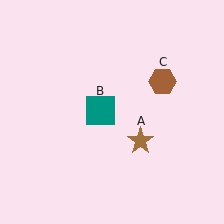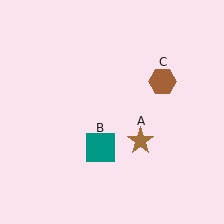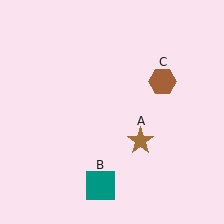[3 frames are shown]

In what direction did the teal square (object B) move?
The teal square (object B) moved down.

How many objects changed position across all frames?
1 object changed position: teal square (object B).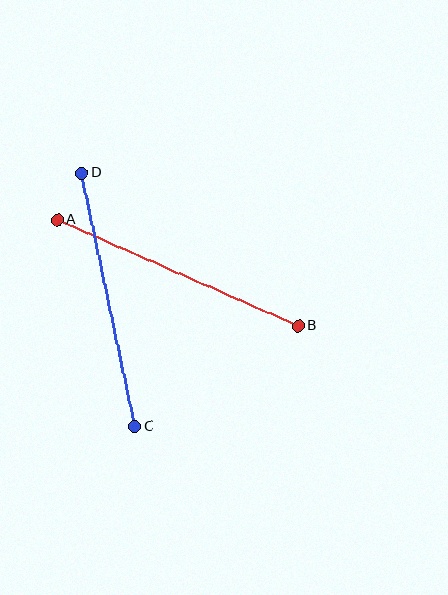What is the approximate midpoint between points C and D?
The midpoint is at approximately (108, 300) pixels.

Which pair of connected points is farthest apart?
Points A and B are farthest apart.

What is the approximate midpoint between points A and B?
The midpoint is at approximately (178, 273) pixels.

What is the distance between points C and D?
The distance is approximately 259 pixels.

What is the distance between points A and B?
The distance is approximately 263 pixels.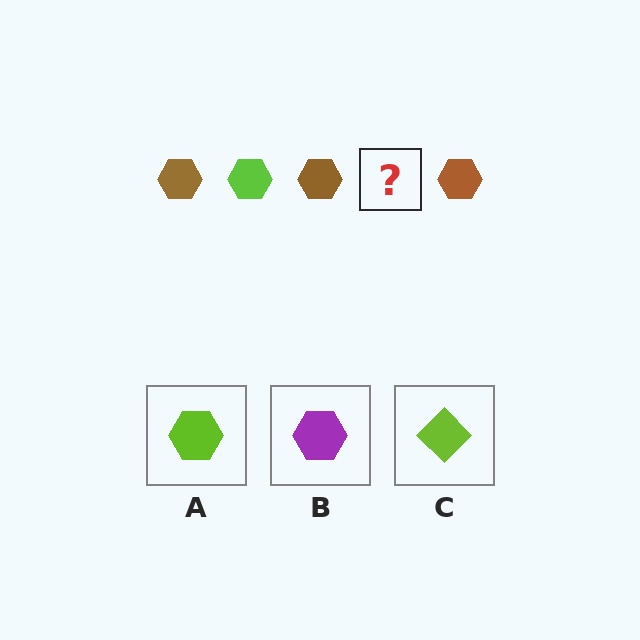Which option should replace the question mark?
Option A.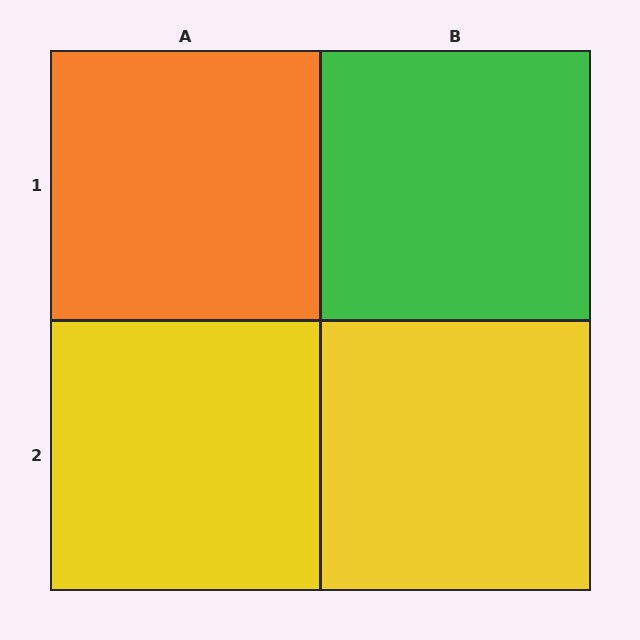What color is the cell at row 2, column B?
Yellow.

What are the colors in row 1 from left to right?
Orange, green.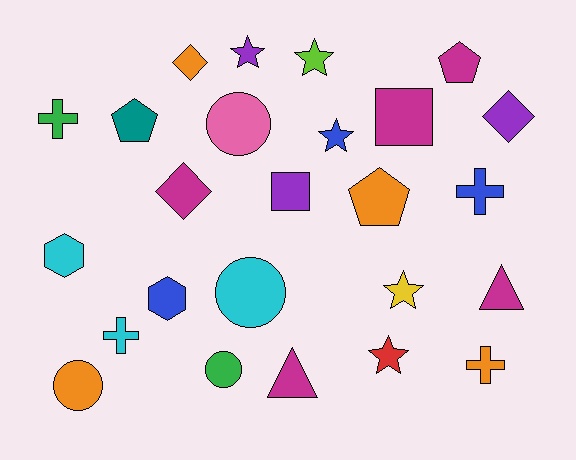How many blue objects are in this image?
There are 3 blue objects.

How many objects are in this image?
There are 25 objects.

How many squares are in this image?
There are 2 squares.